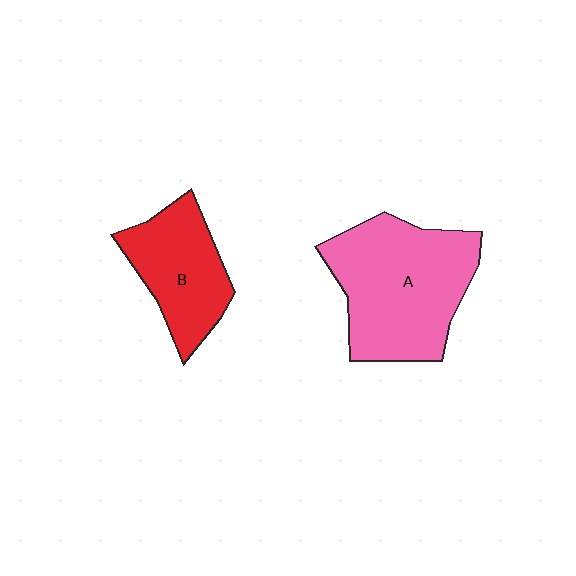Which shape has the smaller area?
Shape B (red).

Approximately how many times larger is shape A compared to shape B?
Approximately 1.6 times.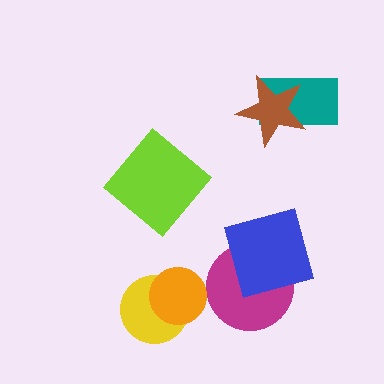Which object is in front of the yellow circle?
The orange circle is in front of the yellow circle.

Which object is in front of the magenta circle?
The blue square is in front of the magenta circle.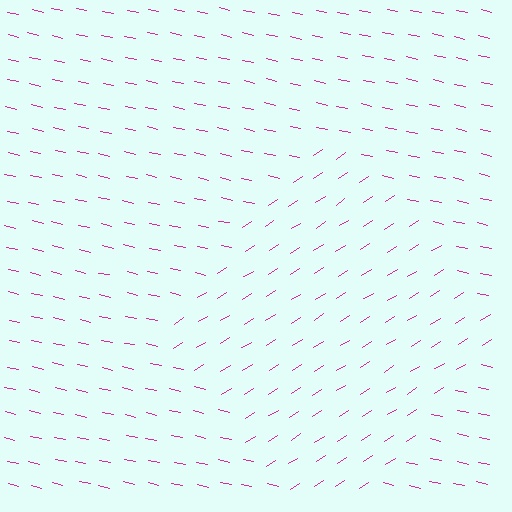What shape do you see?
I see a diamond.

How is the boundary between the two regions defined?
The boundary is defined purely by a change in line orientation (approximately 45 degrees difference). All lines are the same color and thickness.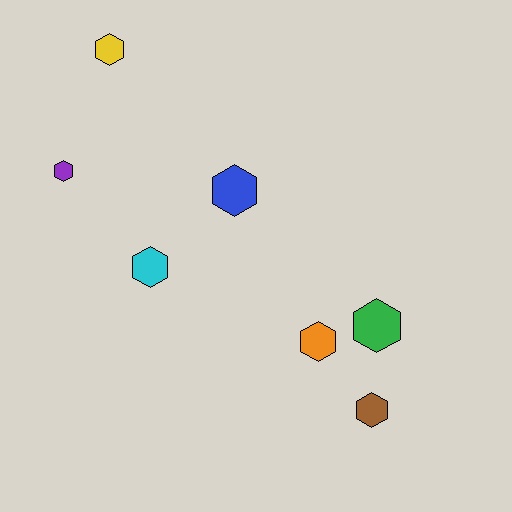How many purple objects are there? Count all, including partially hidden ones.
There is 1 purple object.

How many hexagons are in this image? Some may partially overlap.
There are 7 hexagons.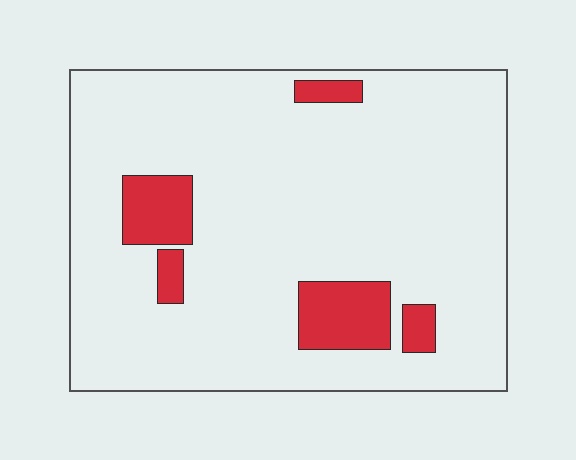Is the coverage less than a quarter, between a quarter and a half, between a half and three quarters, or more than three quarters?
Less than a quarter.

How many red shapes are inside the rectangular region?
5.